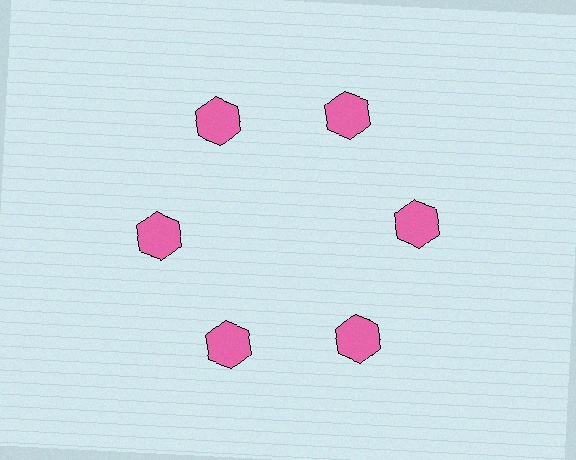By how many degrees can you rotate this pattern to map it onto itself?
The pattern maps onto itself every 60 degrees of rotation.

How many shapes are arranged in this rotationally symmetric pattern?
There are 6 shapes, arranged in 6 groups of 1.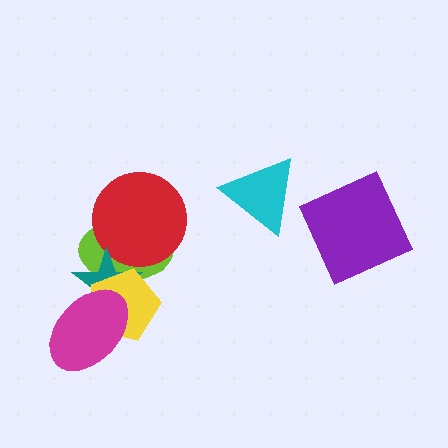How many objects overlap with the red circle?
2 objects overlap with the red circle.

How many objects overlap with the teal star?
4 objects overlap with the teal star.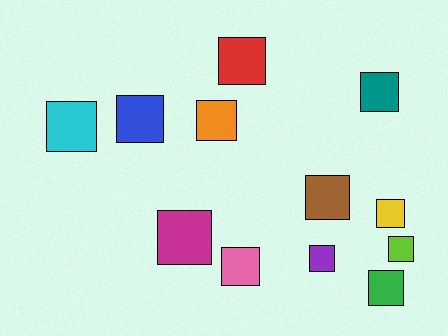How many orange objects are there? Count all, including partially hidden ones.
There is 1 orange object.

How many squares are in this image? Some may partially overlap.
There are 12 squares.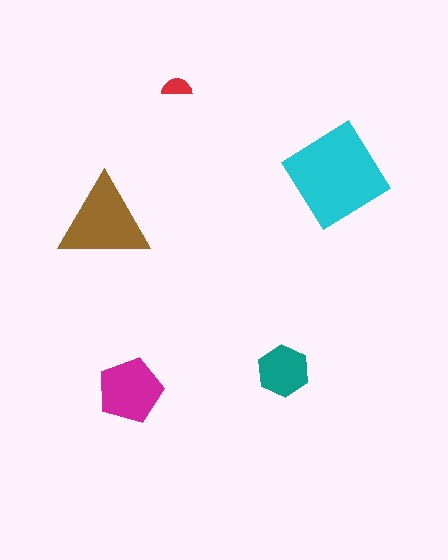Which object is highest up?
The red semicircle is topmost.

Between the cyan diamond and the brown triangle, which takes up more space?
The cyan diamond.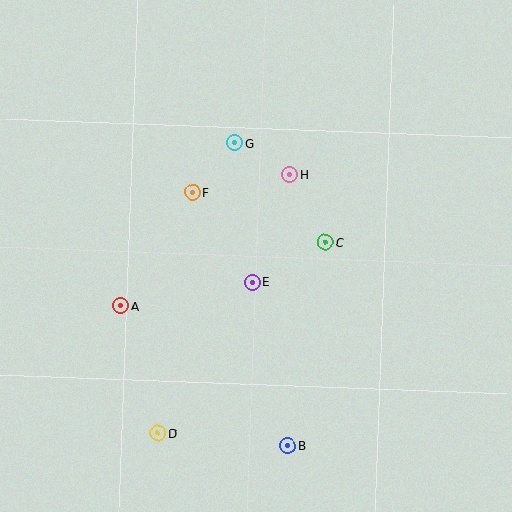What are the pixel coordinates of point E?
Point E is at (252, 282).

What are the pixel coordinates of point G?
Point G is at (235, 143).